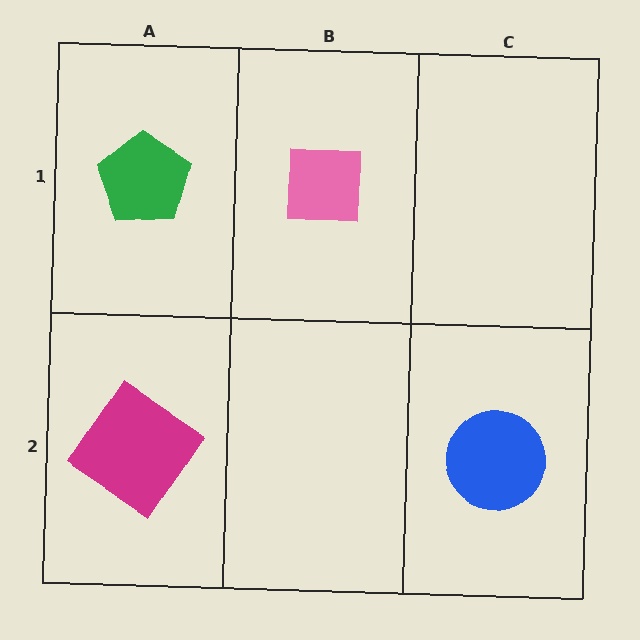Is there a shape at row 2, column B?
No, that cell is empty.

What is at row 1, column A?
A green pentagon.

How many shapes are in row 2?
2 shapes.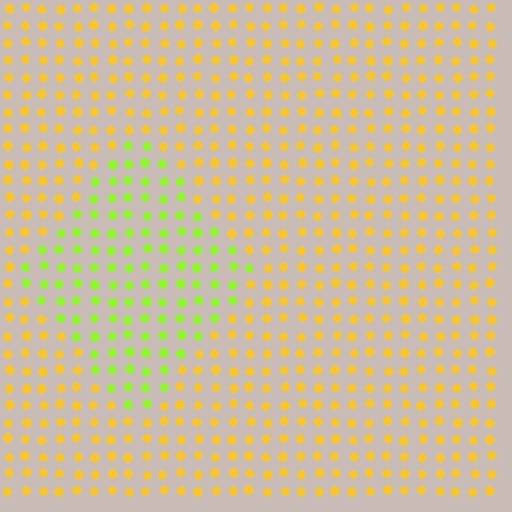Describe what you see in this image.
The image is filled with small yellow elements in a uniform arrangement. A diamond-shaped region is visible where the elements are tinted to a slightly different hue, forming a subtle color boundary.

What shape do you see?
I see a diamond.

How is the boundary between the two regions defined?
The boundary is defined purely by a slight shift in hue (about 46 degrees). Spacing, size, and orientation are identical on both sides.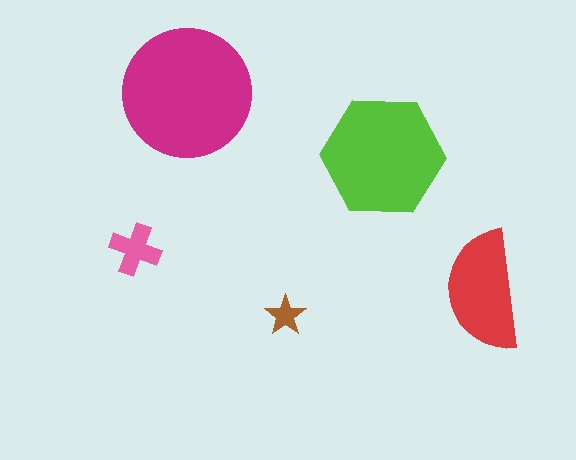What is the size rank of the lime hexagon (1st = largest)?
2nd.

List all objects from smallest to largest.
The brown star, the pink cross, the red semicircle, the lime hexagon, the magenta circle.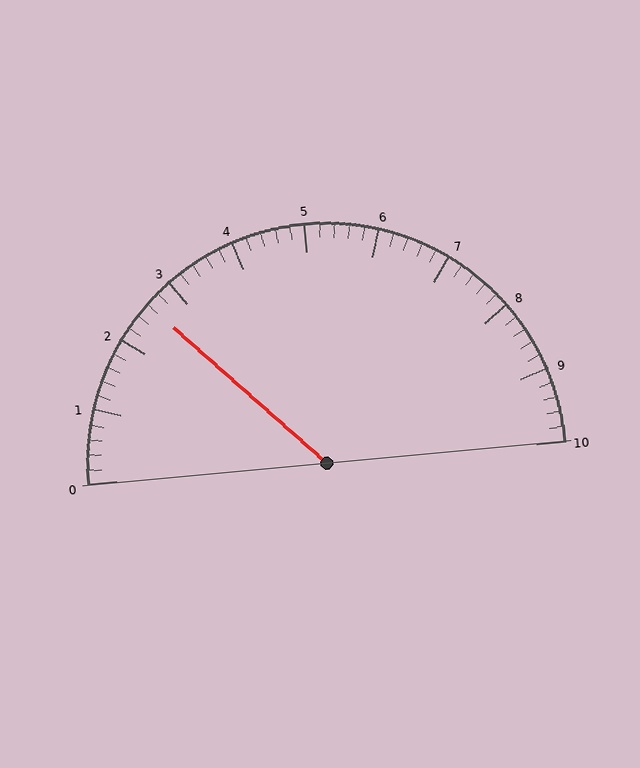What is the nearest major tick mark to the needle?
The nearest major tick mark is 3.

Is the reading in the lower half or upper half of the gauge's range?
The reading is in the lower half of the range (0 to 10).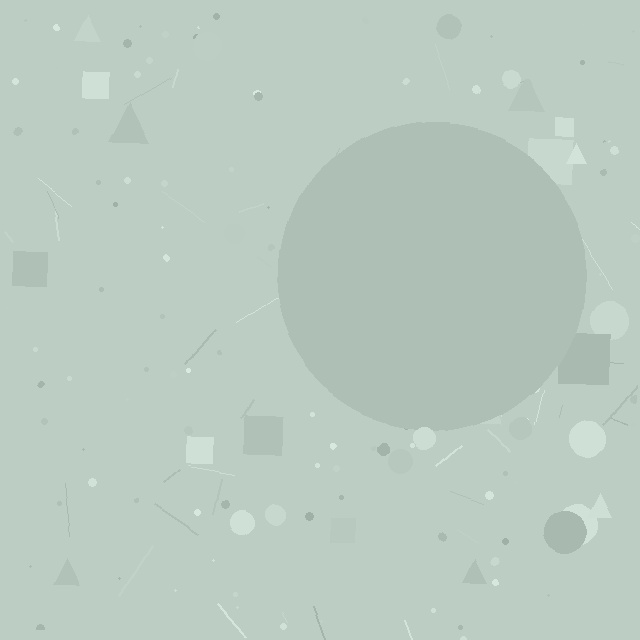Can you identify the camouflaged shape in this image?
The camouflaged shape is a circle.